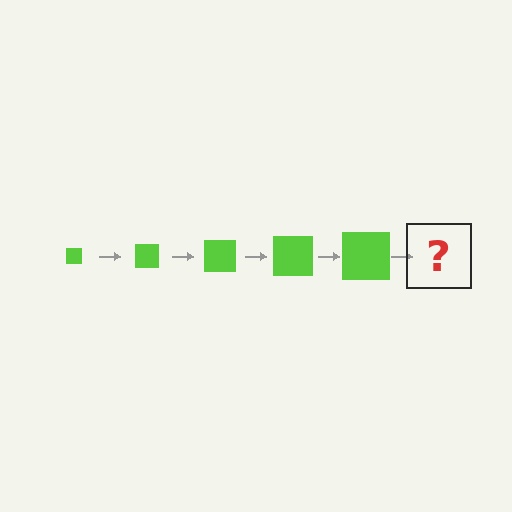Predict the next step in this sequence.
The next step is a lime square, larger than the previous one.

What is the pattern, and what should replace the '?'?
The pattern is that the square gets progressively larger each step. The '?' should be a lime square, larger than the previous one.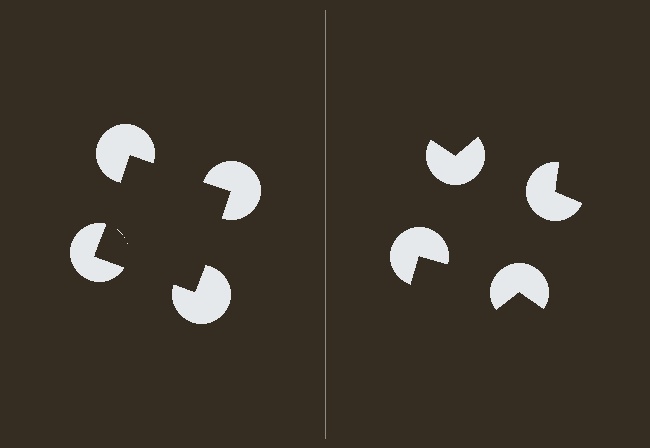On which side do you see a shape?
An illusory square appears on the left side. On the right side the wedge cuts are rotated, so no coherent shape forms.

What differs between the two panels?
The pac-man discs are positioned identically on both sides; only the wedge orientations differ. On the left they align to a square; on the right they are misaligned.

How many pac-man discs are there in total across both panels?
8 — 4 on each side.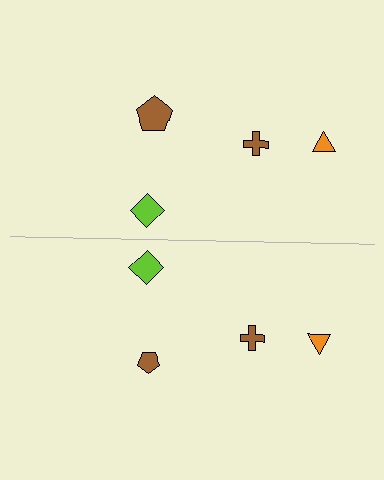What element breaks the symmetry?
The brown pentagon on the bottom side has a different size than its mirror counterpart.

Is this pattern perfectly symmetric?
No, the pattern is not perfectly symmetric. The brown pentagon on the bottom side has a different size than its mirror counterpart.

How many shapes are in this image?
There are 8 shapes in this image.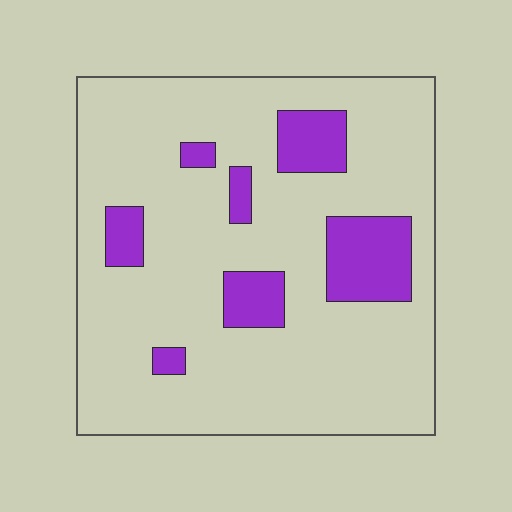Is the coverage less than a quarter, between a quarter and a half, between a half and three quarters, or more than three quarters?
Less than a quarter.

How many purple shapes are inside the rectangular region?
7.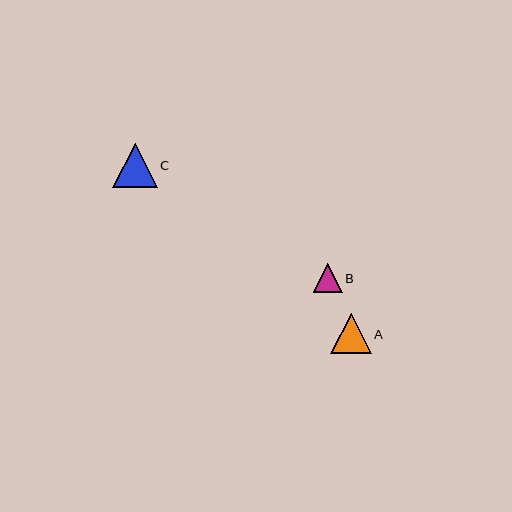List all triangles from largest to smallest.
From largest to smallest: C, A, B.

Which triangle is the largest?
Triangle C is the largest with a size of approximately 44 pixels.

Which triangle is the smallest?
Triangle B is the smallest with a size of approximately 28 pixels.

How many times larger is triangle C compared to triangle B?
Triangle C is approximately 1.6 times the size of triangle B.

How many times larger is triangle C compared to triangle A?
Triangle C is approximately 1.1 times the size of triangle A.